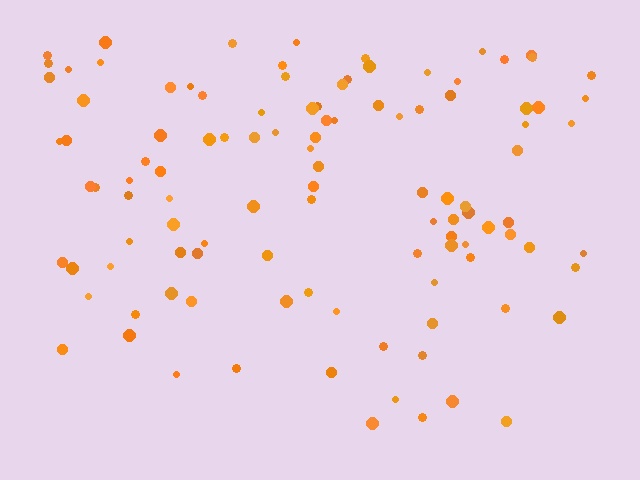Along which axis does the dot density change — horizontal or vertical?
Vertical.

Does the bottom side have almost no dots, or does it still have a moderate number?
Still a moderate number, just noticeably fewer than the top.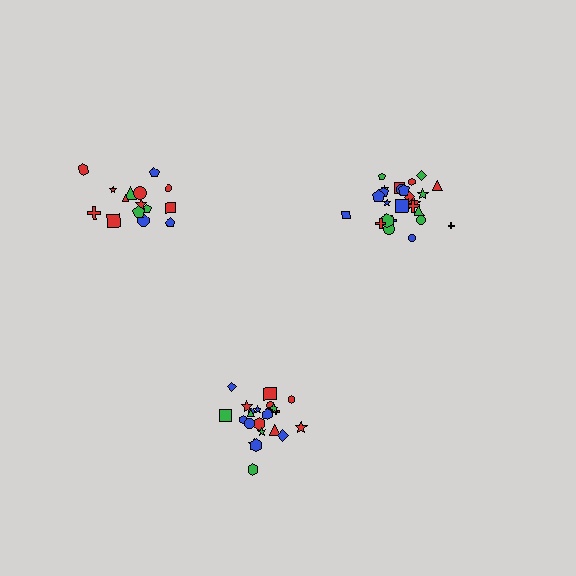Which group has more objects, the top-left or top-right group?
The top-right group.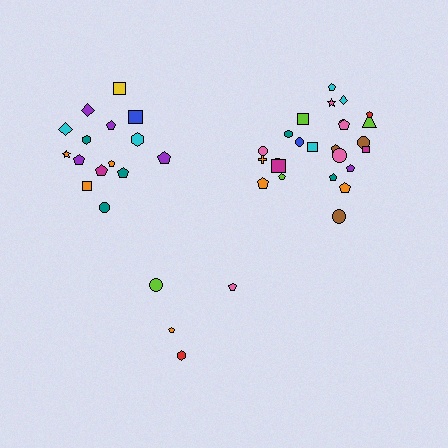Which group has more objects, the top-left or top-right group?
The top-right group.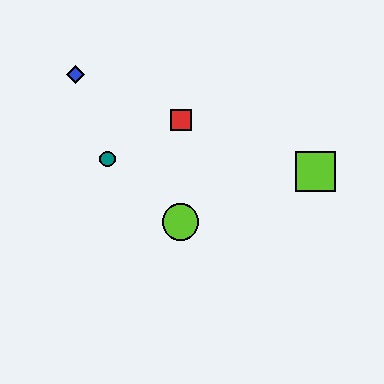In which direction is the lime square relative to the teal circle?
The lime square is to the right of the teal circle.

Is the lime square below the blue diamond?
Yes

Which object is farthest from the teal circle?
The lime square is farthest from the teal circle.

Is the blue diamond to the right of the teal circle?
No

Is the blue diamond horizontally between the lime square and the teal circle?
No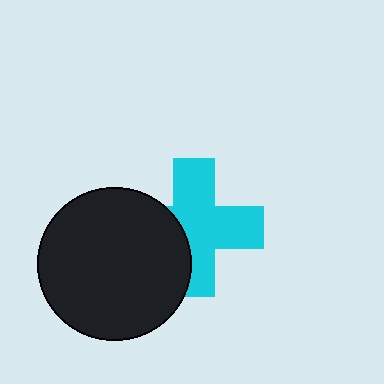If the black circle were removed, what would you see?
You would see the complete cyan cross.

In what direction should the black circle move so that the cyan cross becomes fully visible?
The black circle should move left. That is the shortest direction to clear the overlap and leave the cyan cross fully visible.